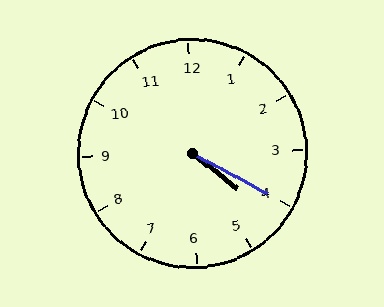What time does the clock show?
4:20.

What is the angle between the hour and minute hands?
Approximately 10 degrees.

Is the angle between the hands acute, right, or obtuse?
It is acute.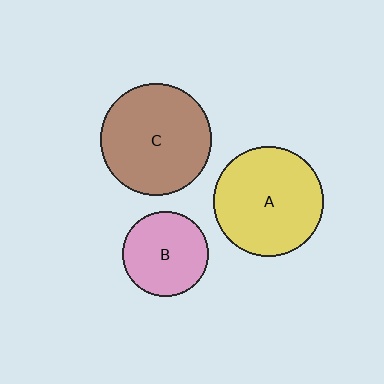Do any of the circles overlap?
No, none of the circles overlap.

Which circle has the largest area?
Circle C (brown).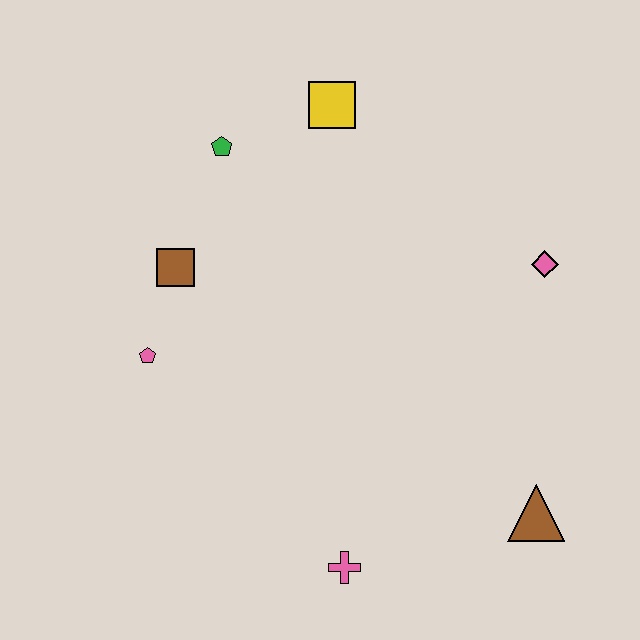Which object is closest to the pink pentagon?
The brown square is closest to the pink pentagon.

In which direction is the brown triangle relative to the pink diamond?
The brown triangle is below the pink diamond.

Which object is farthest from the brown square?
The brown triangle is farthest from the brown square.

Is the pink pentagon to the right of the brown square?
No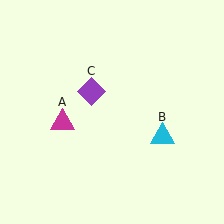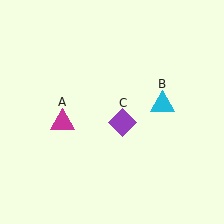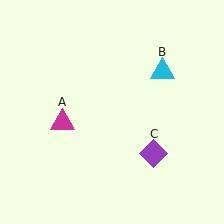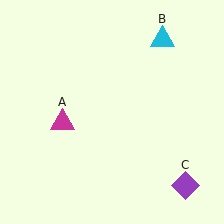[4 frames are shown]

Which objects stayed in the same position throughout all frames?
Magenta triangle (object A) remained stationary.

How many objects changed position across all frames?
2 objects changed position: cyan triangle (object B), purple diamond (object C).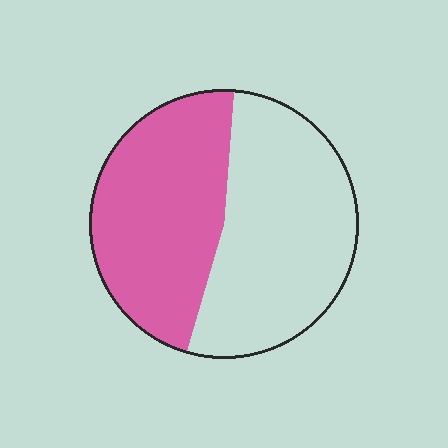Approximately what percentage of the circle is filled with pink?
Approximately 45%.